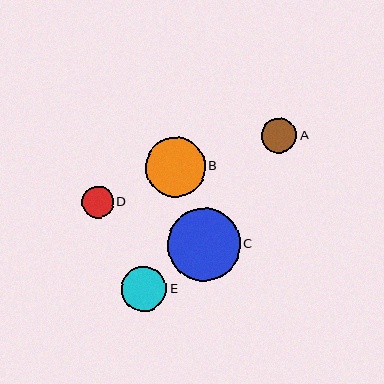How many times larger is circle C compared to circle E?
Circle C is approximately 1.6 times the size of circle E.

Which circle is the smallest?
Circle D is the smallest with a size of approximately 31 pixels.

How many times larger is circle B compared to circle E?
Circle B is approximately 1.3 times the size of circle E.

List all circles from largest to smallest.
From largest to smallest: C, B, E, A, D.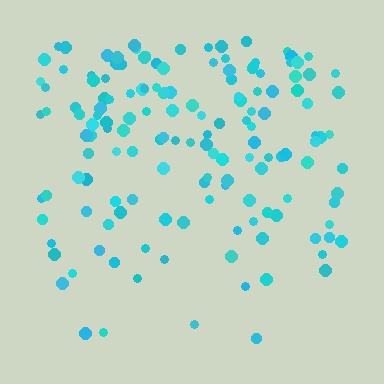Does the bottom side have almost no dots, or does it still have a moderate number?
Still a moderate number, just noticeably fewer than the top.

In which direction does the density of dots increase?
From bottom to top, with the top side densest.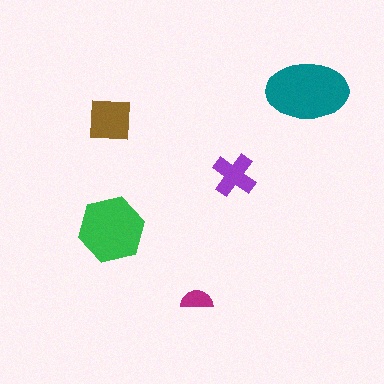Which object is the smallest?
The magenta semicircle.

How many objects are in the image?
There are 5 objects in the image.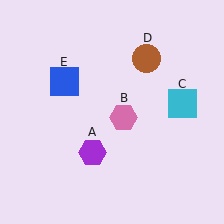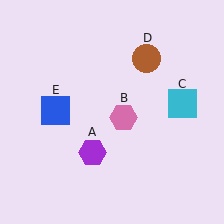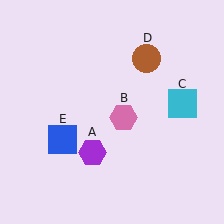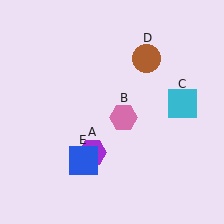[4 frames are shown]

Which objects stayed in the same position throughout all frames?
Purple hexagon (object A) and pink hexagon (object B) and cyan square (object C) and brown circle (object D) remained stationary.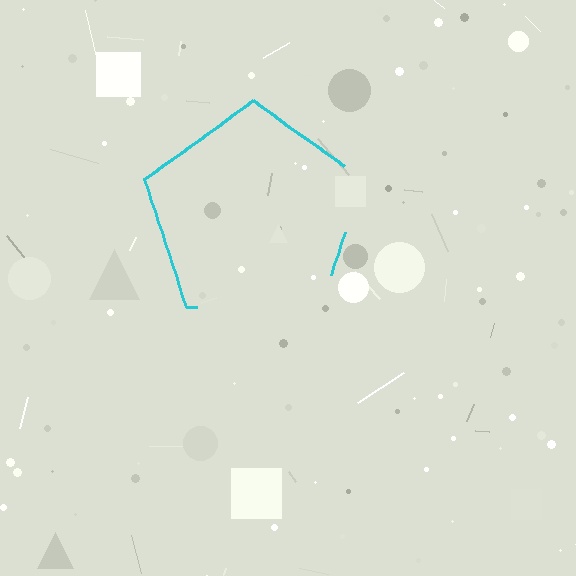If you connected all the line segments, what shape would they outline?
They would outline a pentagon.